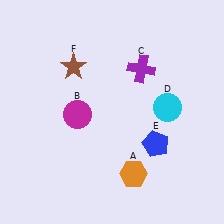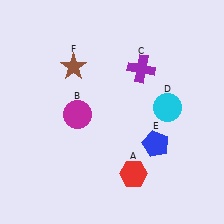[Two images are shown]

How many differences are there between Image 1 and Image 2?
There is 1 difference between the two images.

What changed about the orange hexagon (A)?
In Image 1, A is orange. In Image 2, it changed to red.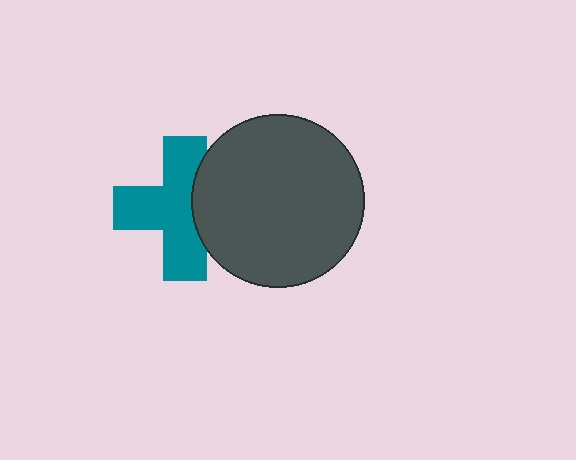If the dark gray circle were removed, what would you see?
You would see the complete teal cross.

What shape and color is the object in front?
The object in front is a dark gray circle.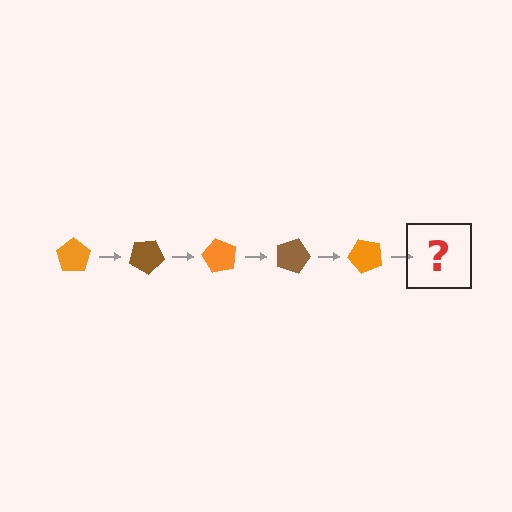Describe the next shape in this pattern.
It should be a brown pentagon, rotated 150 degrees from the start.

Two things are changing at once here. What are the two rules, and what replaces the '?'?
The two rules are that it rotates 30 degrees each step and the color cycles through orange and brown. The '?' should be a brown pentagon, rotated 150 degrees from the start.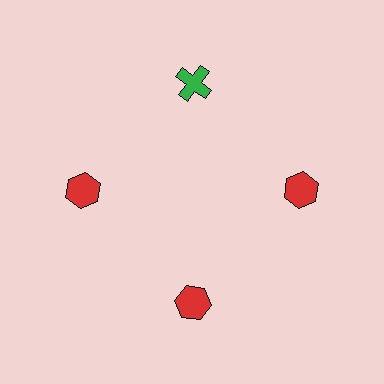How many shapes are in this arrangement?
There are 4 shapes arranged in a ring pattern.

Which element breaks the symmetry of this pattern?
The green cross at roughly the 12 o'clock position breaks the symmetry. All other shapes are red hexagons.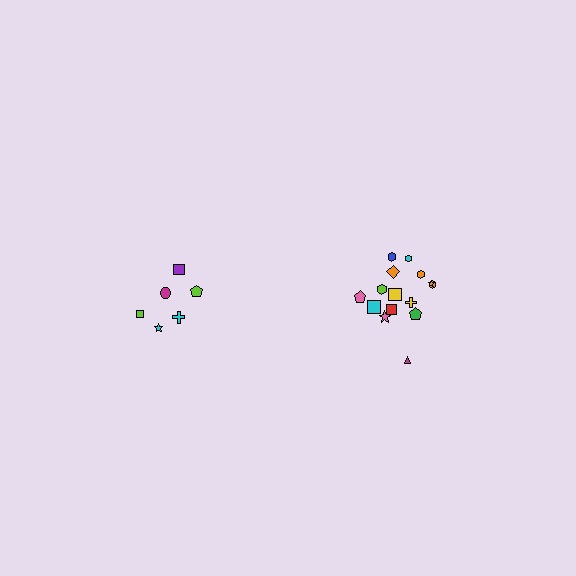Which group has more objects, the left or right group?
The right group.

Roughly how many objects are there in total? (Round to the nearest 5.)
Roughly 20 objects in total.